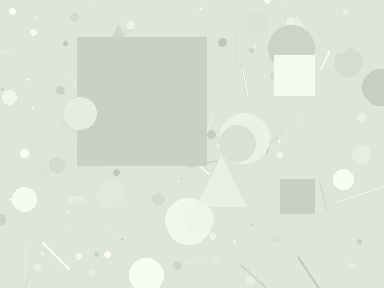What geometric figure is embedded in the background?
A square is embedded in the background.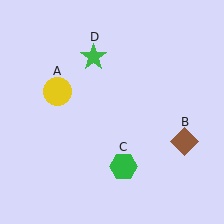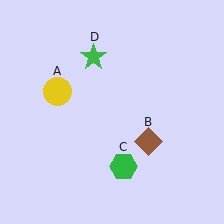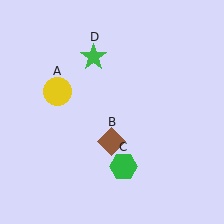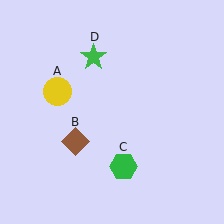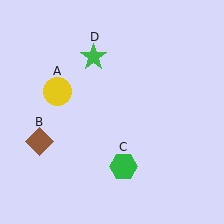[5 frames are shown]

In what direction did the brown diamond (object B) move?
The brown diamond (object B) moved left.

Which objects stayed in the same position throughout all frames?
Yellow circle (object A) and green hexagon (object C) and green star (object D) remained stationary.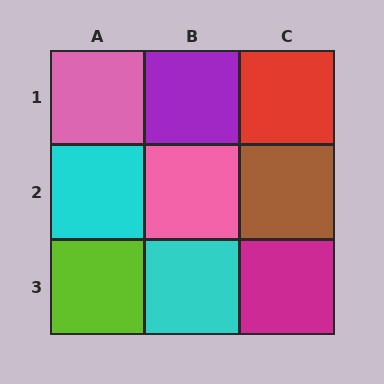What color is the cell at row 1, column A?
Pink.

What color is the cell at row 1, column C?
Red.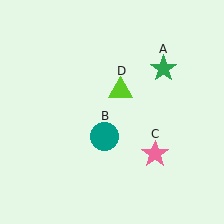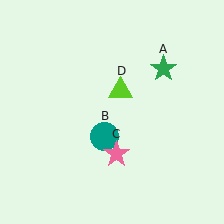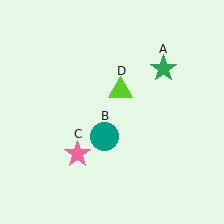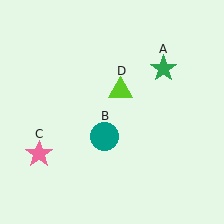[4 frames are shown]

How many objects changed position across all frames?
1 object changed position: pink star (object C).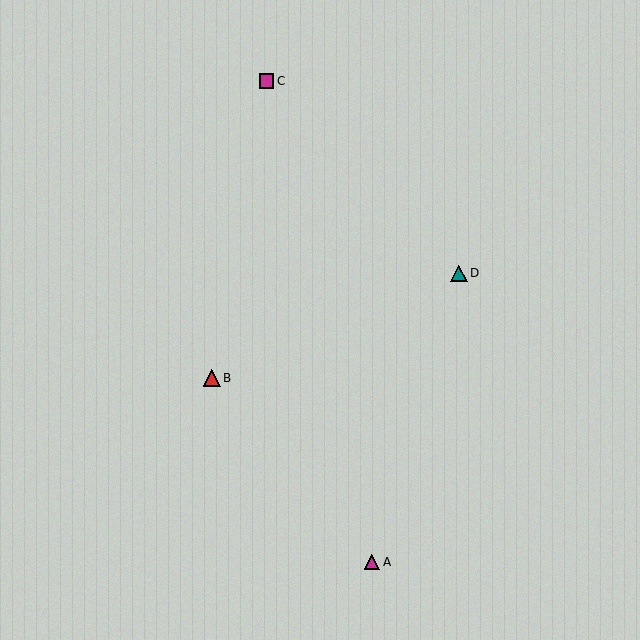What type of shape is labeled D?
Shape D is a teal triangle.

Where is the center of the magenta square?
The center of the magenta square is at (267, 81).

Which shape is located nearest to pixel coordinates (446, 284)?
The teal triangle (labeled D) at (459, 273) is nearest to that location.